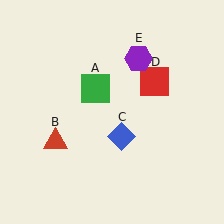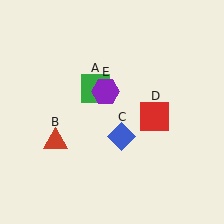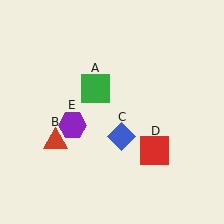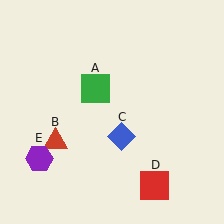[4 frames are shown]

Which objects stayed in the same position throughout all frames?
Green square (object A) and red triangle (object B) and blue diamond (object C) remained stationary.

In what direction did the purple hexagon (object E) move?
The purple hexagon (object E) moved down and to the left.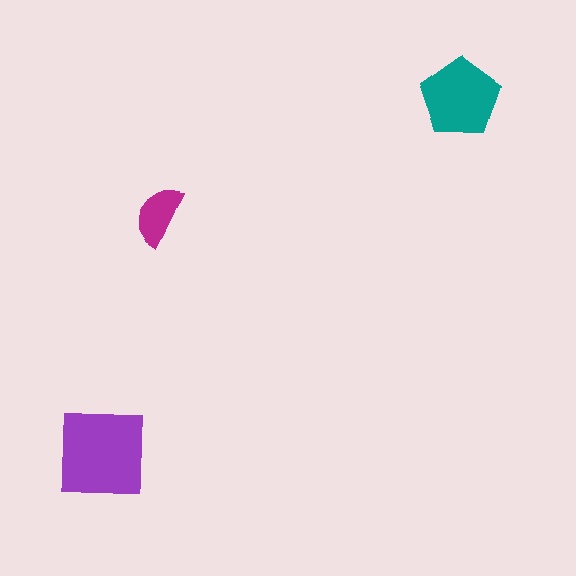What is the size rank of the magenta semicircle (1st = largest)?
3rd.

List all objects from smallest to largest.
The magenta semicircle, the teal pentagon, the purple square.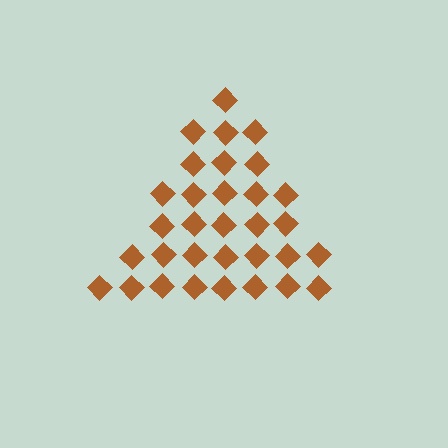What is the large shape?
The large shape is a triangle.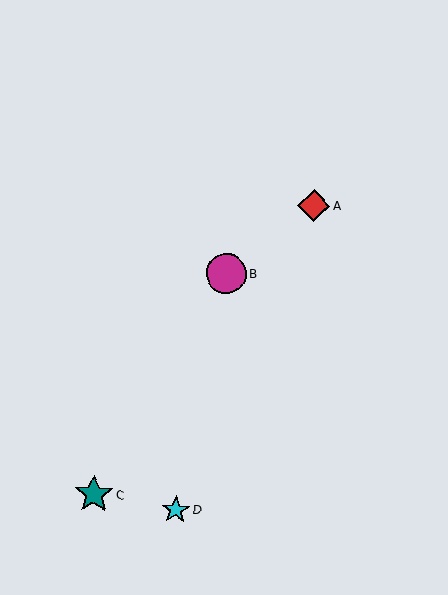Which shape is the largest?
The magenta circle (labeled B) is the largest.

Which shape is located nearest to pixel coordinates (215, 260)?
The magenta circle (labeled B) at (227, 274) is nearest to that location.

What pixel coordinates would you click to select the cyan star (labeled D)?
Click at (176, 510) to select the cyan star D.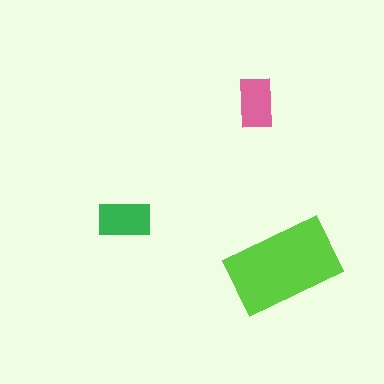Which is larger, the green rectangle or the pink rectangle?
The green one.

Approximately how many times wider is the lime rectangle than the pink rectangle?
About 2 times wider.